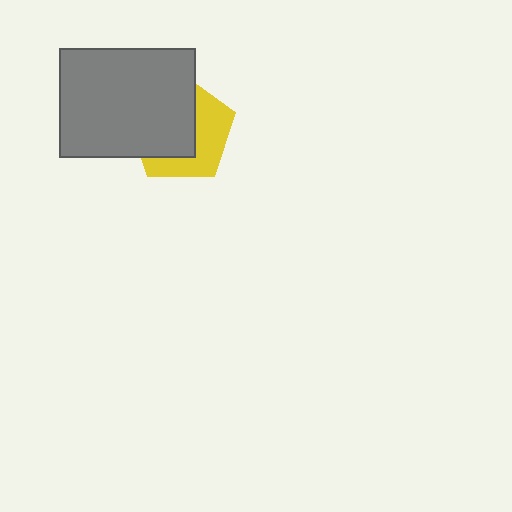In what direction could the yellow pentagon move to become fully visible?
The yellow pentagon could move right. That would shift it out from behind the gray rectangle entirely.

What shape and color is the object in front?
The object in front is a gray rectangle.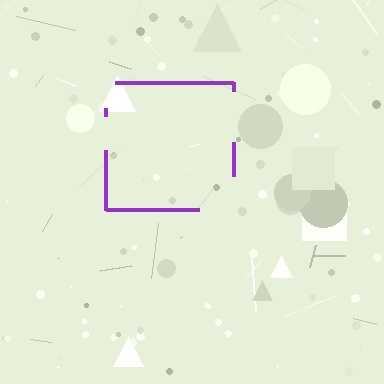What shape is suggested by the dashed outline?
The dashed outline suggests a square.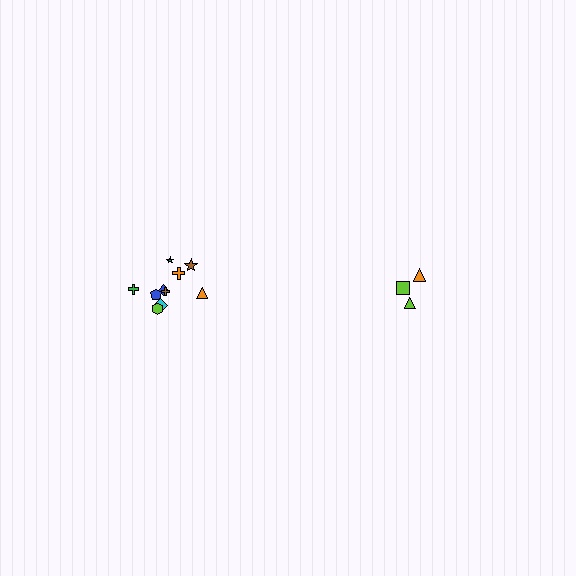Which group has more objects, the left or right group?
The left group.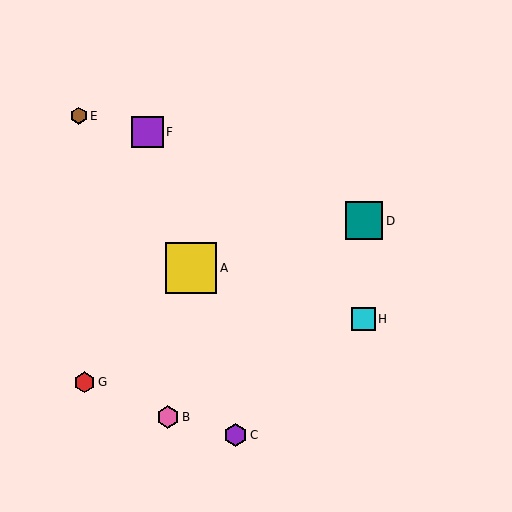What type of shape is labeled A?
Shape A is a yellow square.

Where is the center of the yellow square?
The center of the yellow square is at (191, 268).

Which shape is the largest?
The yellow square (labeled A) is the largest.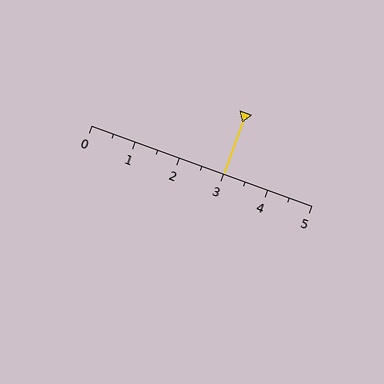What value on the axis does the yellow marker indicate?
The marker indicates approximately 3.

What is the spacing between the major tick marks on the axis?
The major ticks are spaced 1 apart.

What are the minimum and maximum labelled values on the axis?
The axis runs from 0 to 5.